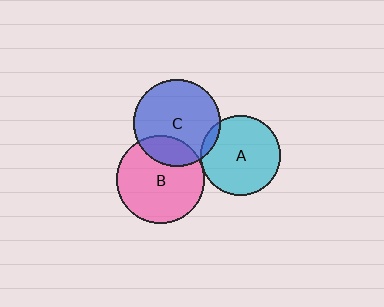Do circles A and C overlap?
Yes.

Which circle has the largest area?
Circle B (pink).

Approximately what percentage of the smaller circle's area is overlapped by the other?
Approximately 5%.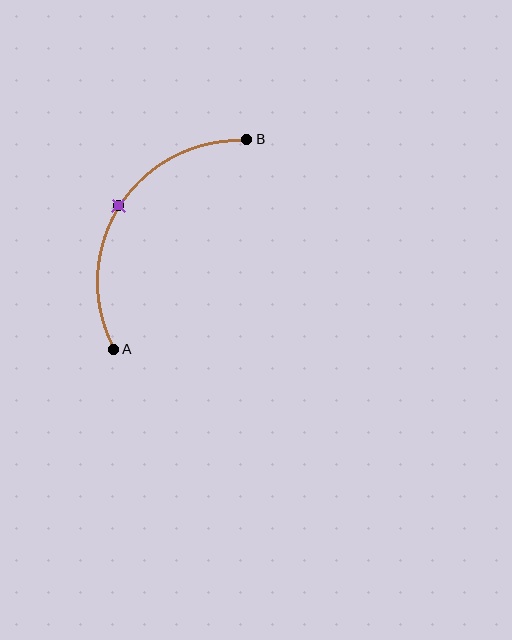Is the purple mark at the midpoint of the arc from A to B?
Yes. The purple mark lies on the arc at equal arc-length from both A and B — it is the arc midpoint.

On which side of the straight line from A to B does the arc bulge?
The arc bulges to the left of the straight line connecting A and B.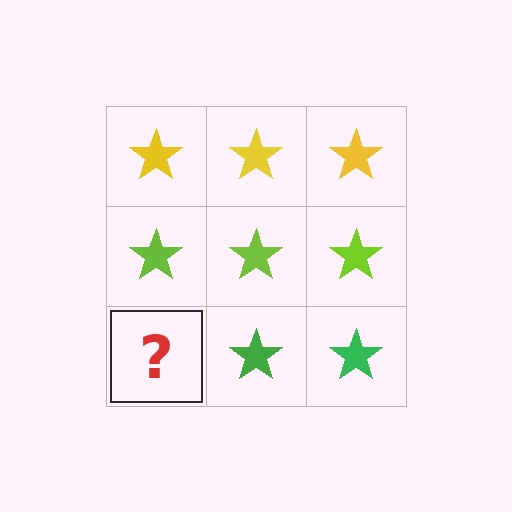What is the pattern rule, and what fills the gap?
The rule is that each row has a consistent color. The gap should be filled with a green star.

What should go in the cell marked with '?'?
The missing cell should contain a green star.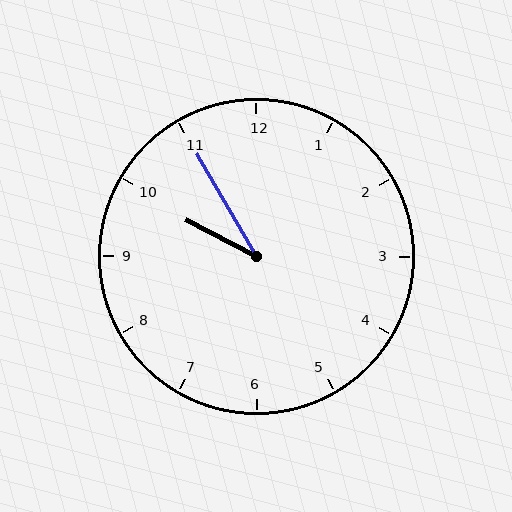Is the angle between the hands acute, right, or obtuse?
It is acute.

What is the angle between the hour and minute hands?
Approximately 32 degrees.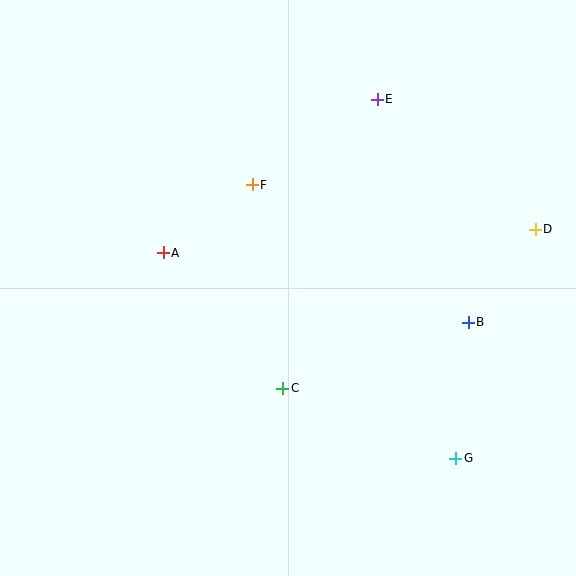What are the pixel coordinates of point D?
Point D is at (535, 229).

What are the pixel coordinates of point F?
Point F is at (252, 185).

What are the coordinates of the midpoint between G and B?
The midpoint between G and B is at (462, 390).